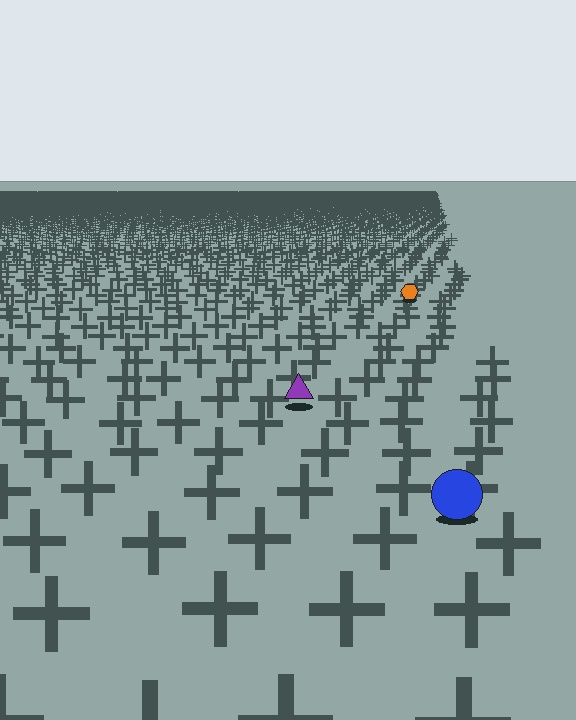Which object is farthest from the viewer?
The orange hexagon is farthest from the viewer. It appears smaller and the ground texture around it is denser.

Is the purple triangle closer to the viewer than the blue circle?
No. The blue circle is closer — you can tell from the texture gradient: the ground texture is coarser near it.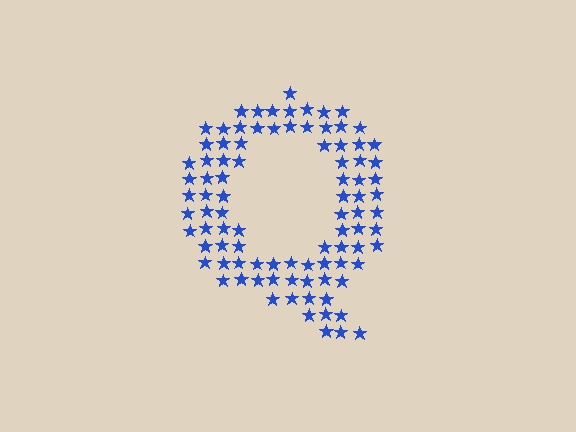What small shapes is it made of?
It is made of small stars.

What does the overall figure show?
The overall figure shows the letter Q.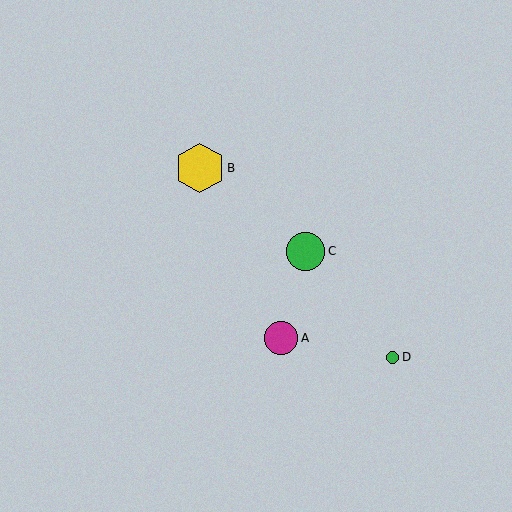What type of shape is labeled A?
Shape A is a magenta circle.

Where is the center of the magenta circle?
The center of the magenta circle is at (281, 338).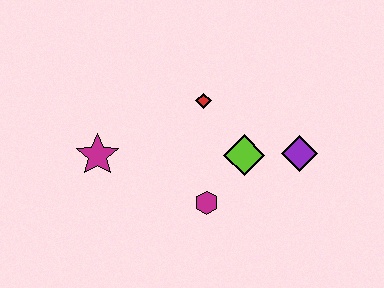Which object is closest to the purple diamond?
The lime diamond is closest to the purple diamond.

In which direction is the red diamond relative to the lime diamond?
The red diamond is above the lime diamond.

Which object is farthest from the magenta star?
The purple diamond is farthest from the magenta star.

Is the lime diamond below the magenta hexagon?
No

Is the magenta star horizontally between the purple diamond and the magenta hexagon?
No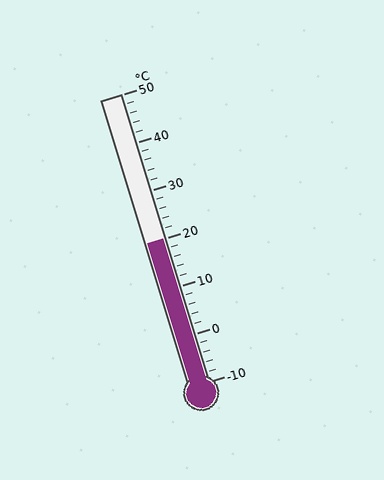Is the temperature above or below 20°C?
The temperature is at 20°C.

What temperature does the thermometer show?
The thermometer shows approximately 20°C.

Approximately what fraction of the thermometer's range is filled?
The thermometer is filled to approximately 50% of its range.